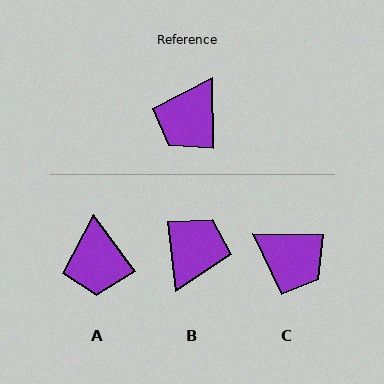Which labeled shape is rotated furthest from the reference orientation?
B, about 174 degrees away.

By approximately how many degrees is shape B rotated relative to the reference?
Approximately 174 degrees clockwise.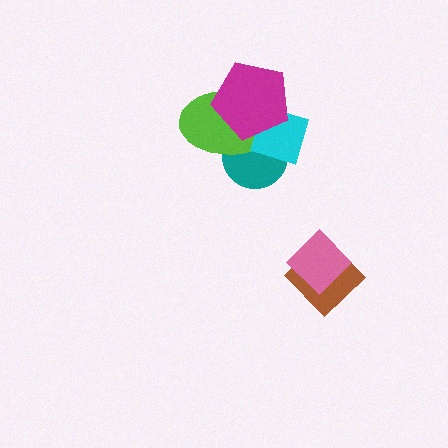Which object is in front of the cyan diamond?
The magenta pentagon is in front of the cyan diamond.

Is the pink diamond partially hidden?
No, no other shape covers it.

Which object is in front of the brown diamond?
The pink diamond is in front of the brown diamond.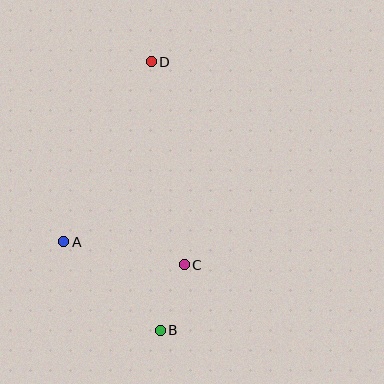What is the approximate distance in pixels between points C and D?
The distance between C and D is approximately 206 pixels.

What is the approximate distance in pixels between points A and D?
The distance between A and D is approximately 200 pixels.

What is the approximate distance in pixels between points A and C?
The distance between A and C is approximately 123 pixels.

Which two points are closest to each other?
Points B and C are closest to each other.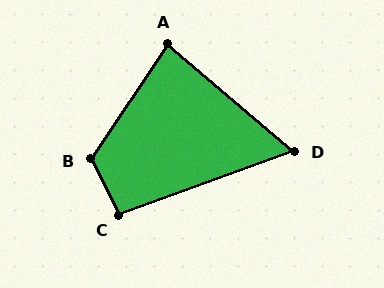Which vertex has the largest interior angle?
B, at approximately 120 degrees.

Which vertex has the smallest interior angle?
D, at approximately 60 degrees.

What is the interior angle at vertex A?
Approximately 84 degrees (acute).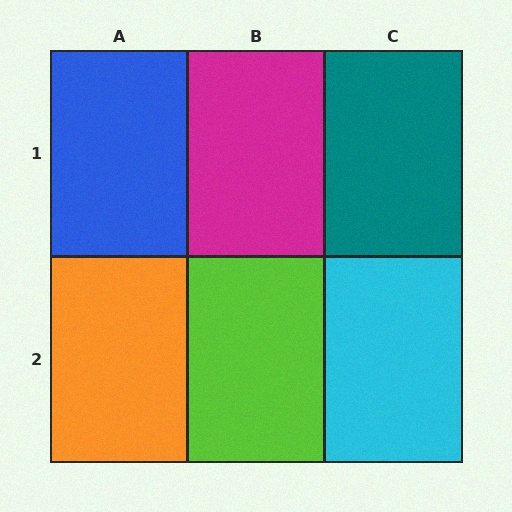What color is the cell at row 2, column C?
Cyan.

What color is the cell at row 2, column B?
Lime.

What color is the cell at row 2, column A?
Orange.